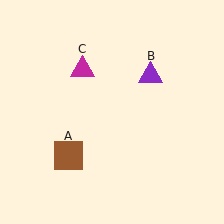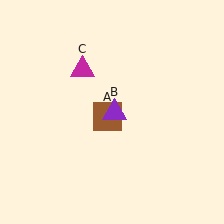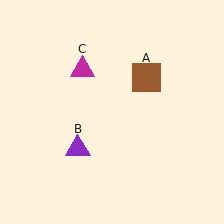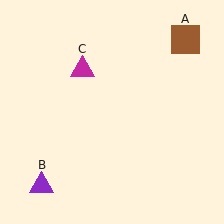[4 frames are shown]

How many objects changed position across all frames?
2 objects changed position: brown square (object A), purple triangle (object B).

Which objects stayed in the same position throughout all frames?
Magenta triangle (object C) remained stationary.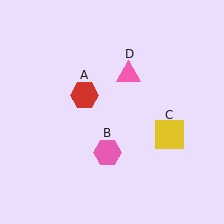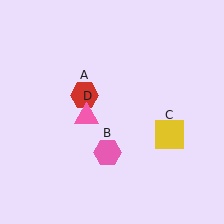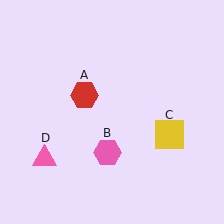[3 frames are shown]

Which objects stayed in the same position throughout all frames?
Red hexagon (object A) and pink hexagon (object B) and yellow square (object C) remained stationary.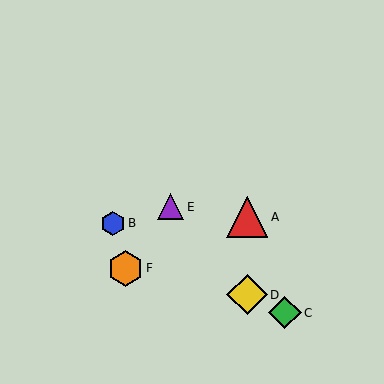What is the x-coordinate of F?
Object F is at x≈125.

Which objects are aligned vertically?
Objects A, D are aligned vertically.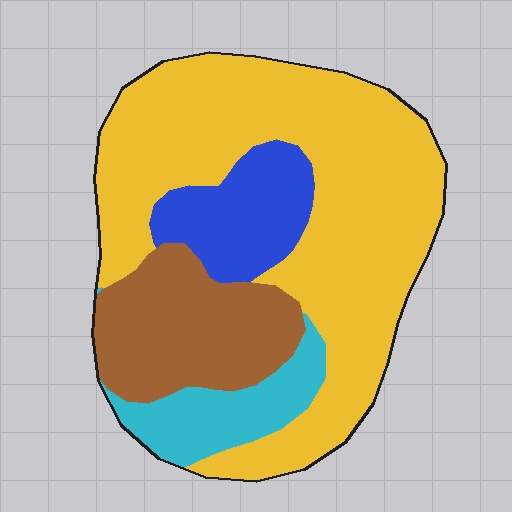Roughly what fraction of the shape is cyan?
Cyan takes up less than a quarter of the shape.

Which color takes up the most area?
Yellow, at roughly 60%.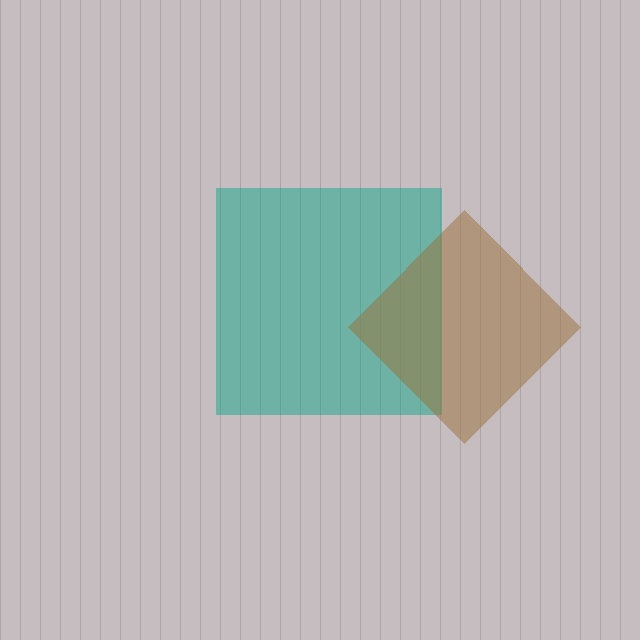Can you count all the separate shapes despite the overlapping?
Yes, there are 2 separate shapes.